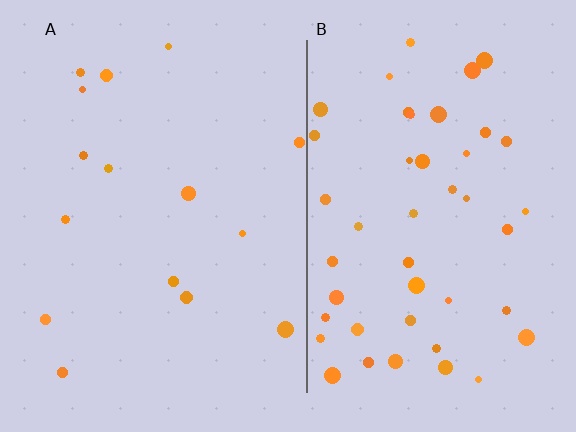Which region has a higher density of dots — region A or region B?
B (the right).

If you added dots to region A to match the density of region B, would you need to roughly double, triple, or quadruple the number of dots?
Approximately triple.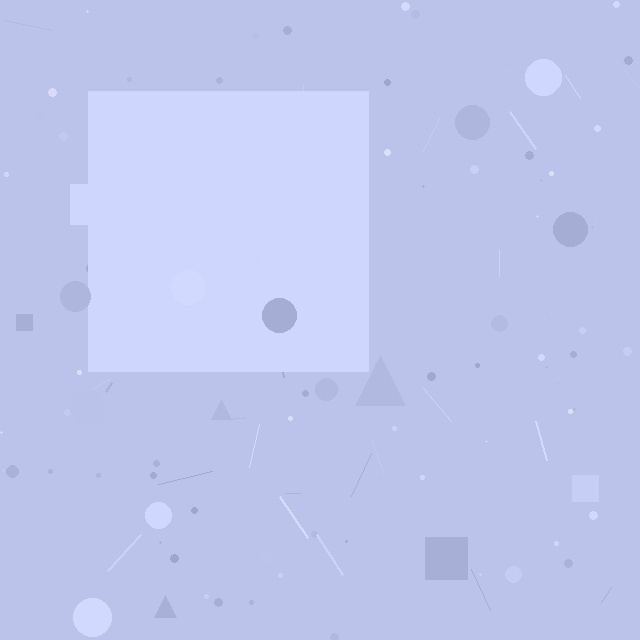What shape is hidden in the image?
A square is hidden in the image.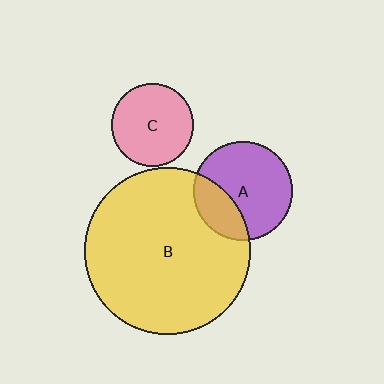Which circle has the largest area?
Circle B (yellow).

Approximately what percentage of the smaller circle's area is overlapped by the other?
Approximately 30%.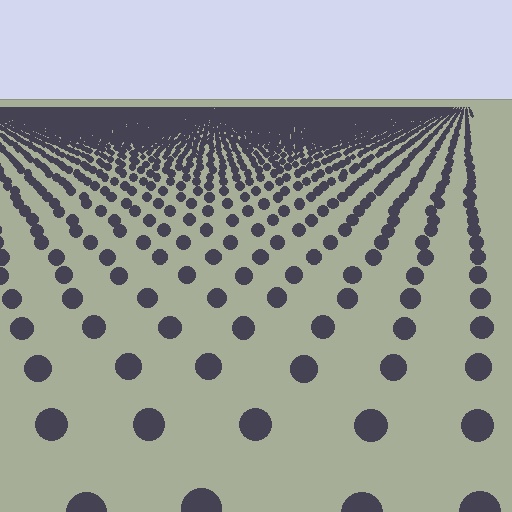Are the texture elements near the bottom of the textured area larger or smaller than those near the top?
Larger. Near the bottom, elements are closer to the viewer and appear at a bigger on-screen size.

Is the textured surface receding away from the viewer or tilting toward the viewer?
The surface is receding away from the viewer. Texture elements get smaller and denser toward the top.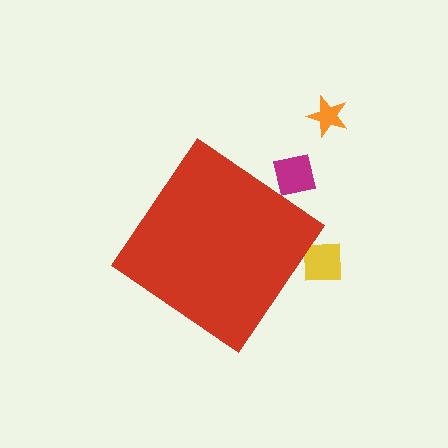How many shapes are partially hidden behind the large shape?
2 shapes are partially hidden.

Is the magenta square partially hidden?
Yes, the magenta square is partially hidden behind the red diamond.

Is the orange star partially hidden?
No, the orange star is fully visible.